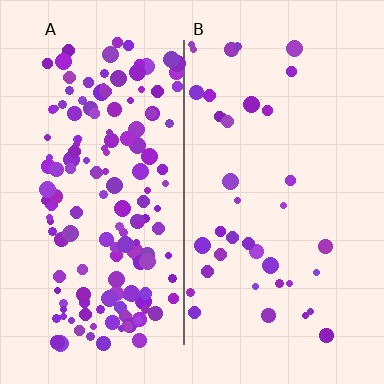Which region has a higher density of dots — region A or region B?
A (the left).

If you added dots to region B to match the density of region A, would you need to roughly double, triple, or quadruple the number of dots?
Approximately quadruple.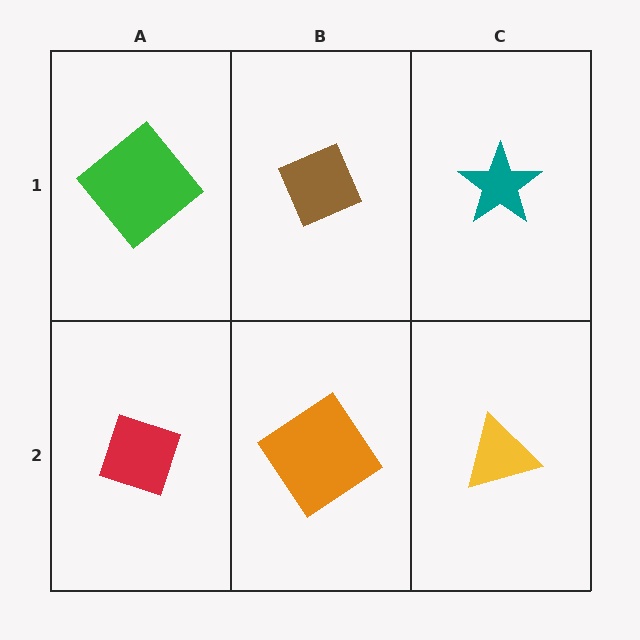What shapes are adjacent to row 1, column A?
A red diamond (row 2, column A), a brown diamond (row 1, column B).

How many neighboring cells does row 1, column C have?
2.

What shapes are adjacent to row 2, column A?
A green diamond (row 1, column A), an orange diamond (row 2, column B).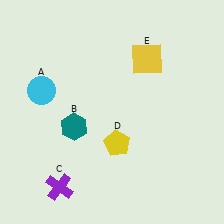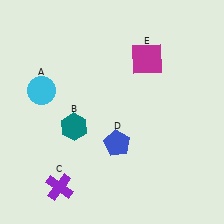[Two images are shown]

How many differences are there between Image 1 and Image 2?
There are 2 differences between the two images.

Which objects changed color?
D changed from yellow to blue. E changed from yellow to magenta.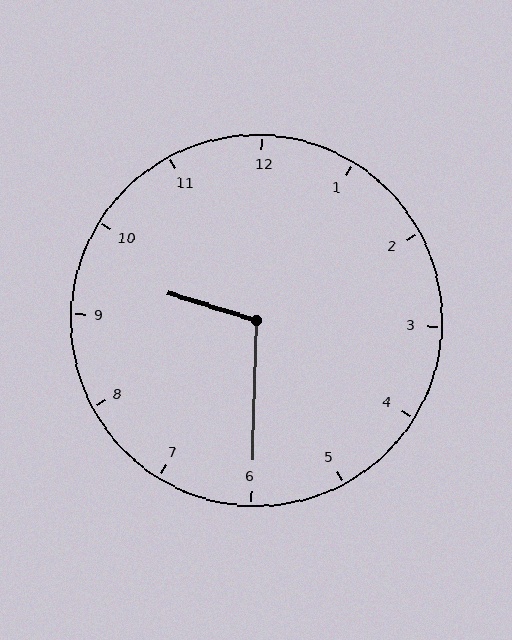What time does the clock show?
9:30.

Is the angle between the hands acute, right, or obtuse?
It is obtuse.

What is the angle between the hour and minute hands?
Approximately 105 degrees.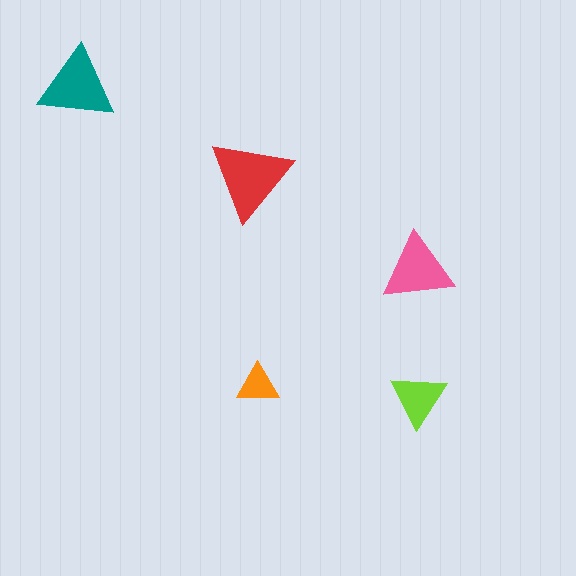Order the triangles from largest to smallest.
the red one, the teal one, the pink one, the lime one, the orange one.